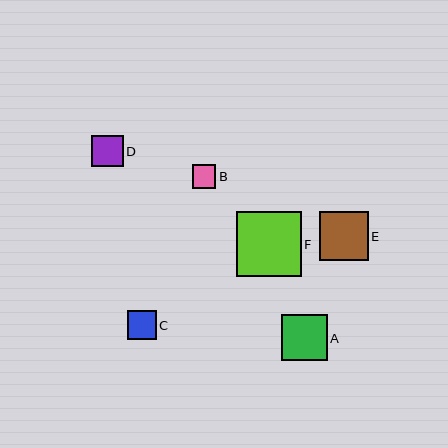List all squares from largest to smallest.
From largest to smallest: F, E, A, D, C, B.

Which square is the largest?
Square F is the largest with a size of approximately 65 pixels.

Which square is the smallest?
Square B is the smallest with a size of approximately 24 pixels.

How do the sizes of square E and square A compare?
Square E and square A are approximately the same size.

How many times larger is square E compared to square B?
Square E is approximately 2.1 times the size of square B.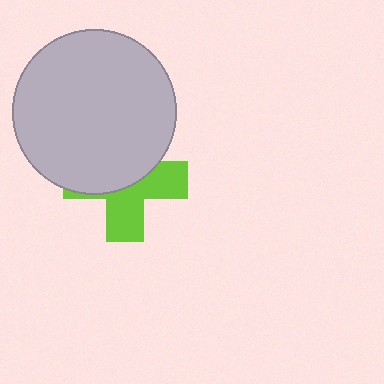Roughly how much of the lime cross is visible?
About half of it is visible (roughly 47%).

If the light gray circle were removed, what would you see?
You would see the complete lime cross.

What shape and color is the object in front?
The object in front is a light gray circle.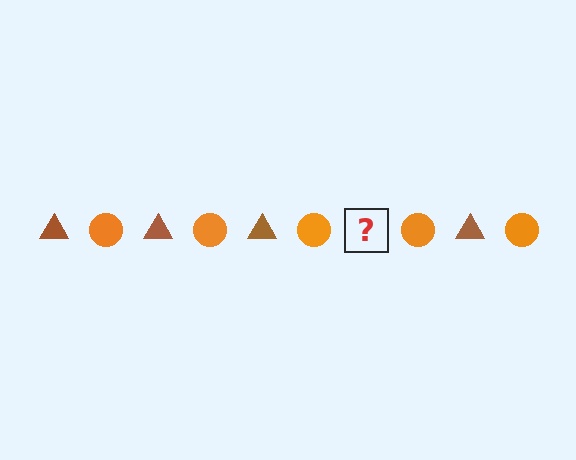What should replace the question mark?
The question mark should be replaced with a brown triangle.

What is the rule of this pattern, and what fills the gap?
The rule is that the pattern alternates between brown triangle and orange circle. The gap should be filled with a brown triangle.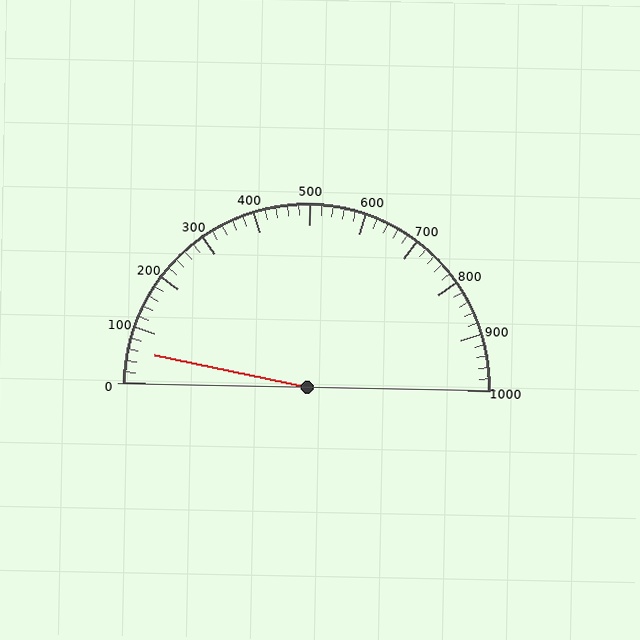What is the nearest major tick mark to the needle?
The nearest major tick mark is 100.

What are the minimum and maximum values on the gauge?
The gauge ranges from 0 to 1000.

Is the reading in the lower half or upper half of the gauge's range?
The reading is in the lower half of the range (0 to 1000).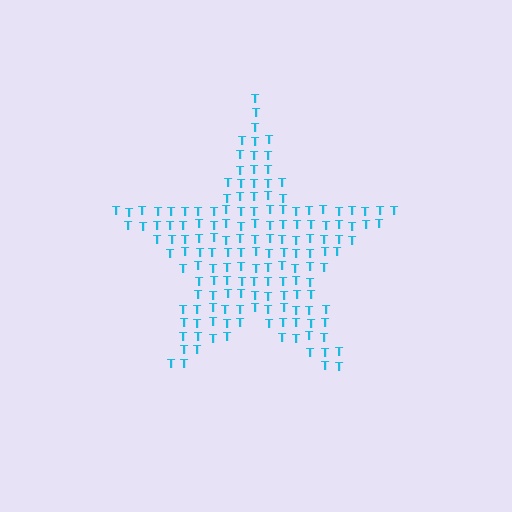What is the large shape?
The large shape is a star.